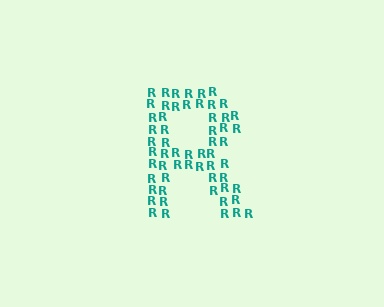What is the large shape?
The large shape is the letter R.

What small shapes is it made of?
It is made of small letter R's.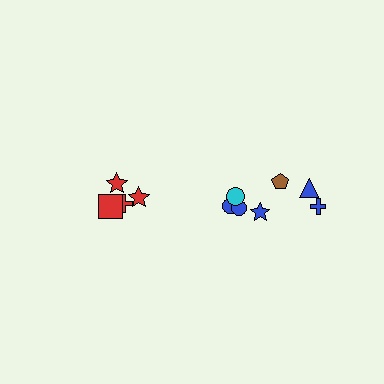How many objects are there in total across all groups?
There are 12 objects.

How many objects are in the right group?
There are 7 objects.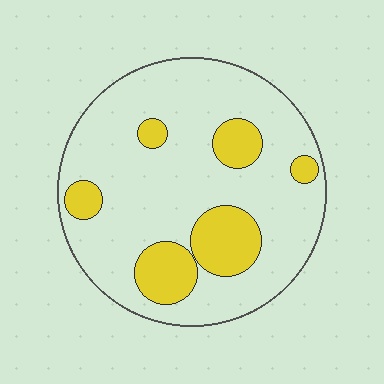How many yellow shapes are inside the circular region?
6.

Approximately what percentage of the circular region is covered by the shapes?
Approximately 20%.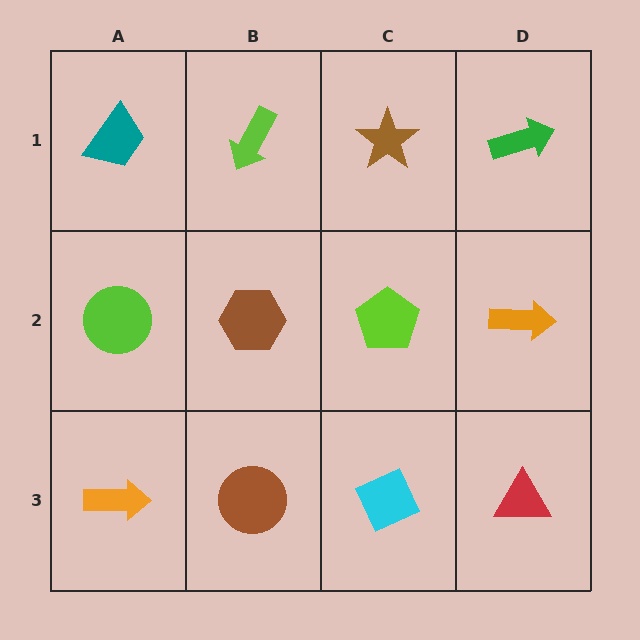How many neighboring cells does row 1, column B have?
3.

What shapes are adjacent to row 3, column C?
A lime pentagon (row 2, column C), a brown circle (row 3, column B), a red triangle (row 3, column D).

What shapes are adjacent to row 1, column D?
An orange arrow (row 2, column D), a brown star (row 1, column C).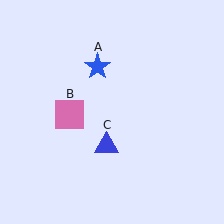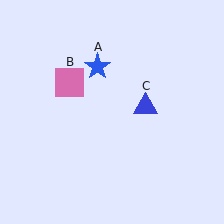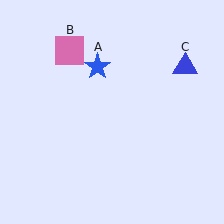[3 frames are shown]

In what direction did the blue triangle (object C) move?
The blue triangle (object C) moved up and to the right.